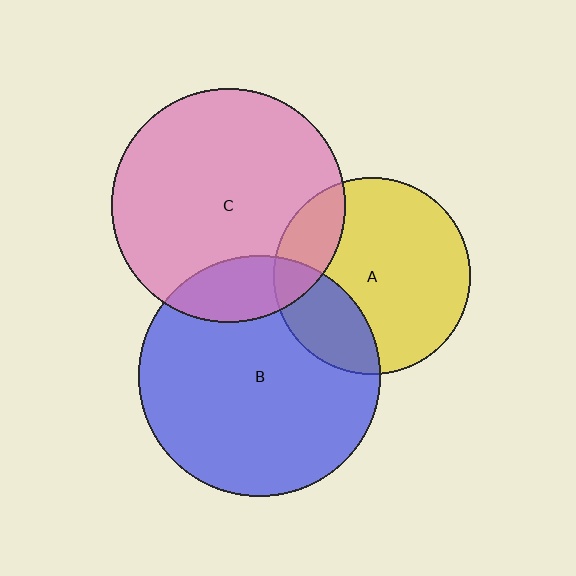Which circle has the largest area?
Circle B (blue).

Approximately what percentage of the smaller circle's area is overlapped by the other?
Approximately 15%.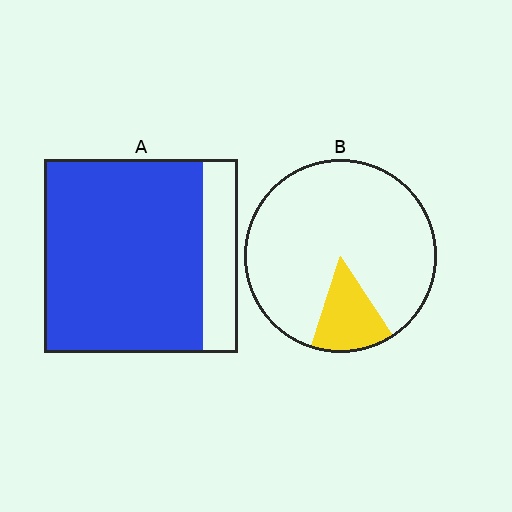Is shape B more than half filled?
No.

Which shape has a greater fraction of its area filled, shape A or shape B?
Shape A.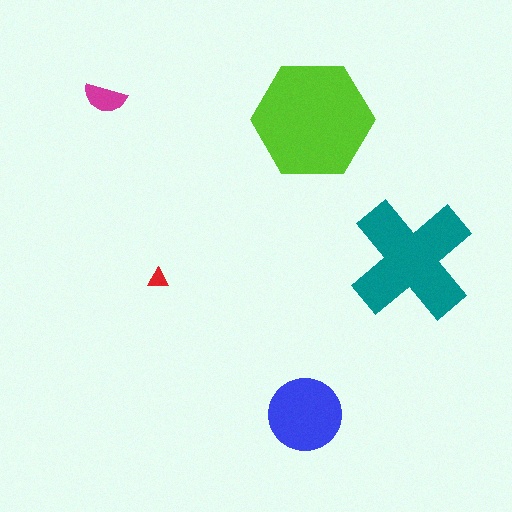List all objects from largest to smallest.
The lime hexagon, the teal cross, the blue circle, the magenta semicircle, the red triangle.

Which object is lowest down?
The blue circle is bottommost.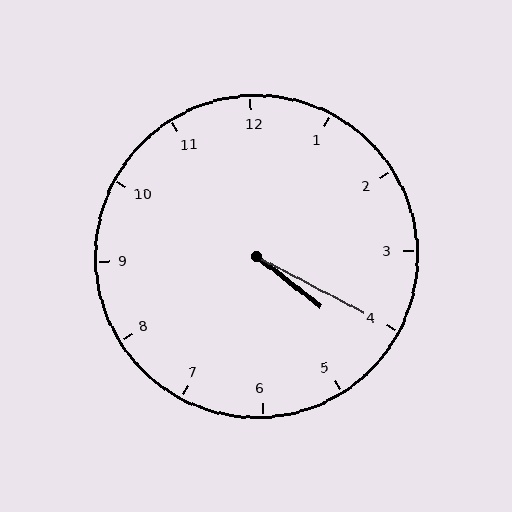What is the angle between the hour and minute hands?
Approximately 10 degrees.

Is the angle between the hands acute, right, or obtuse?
It is acute.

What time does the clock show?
4:20.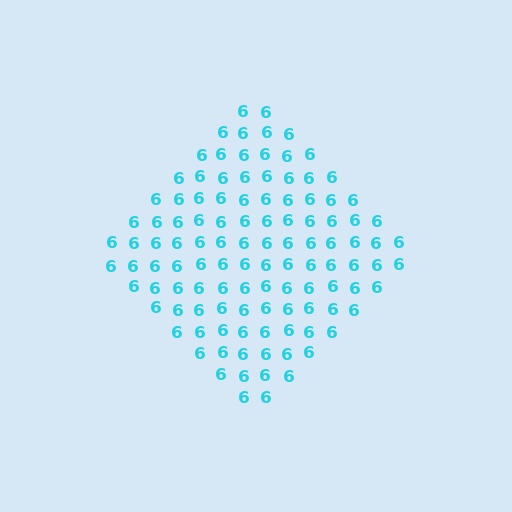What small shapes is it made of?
It is made of small digit 6's.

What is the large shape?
The large shape is a diamond.